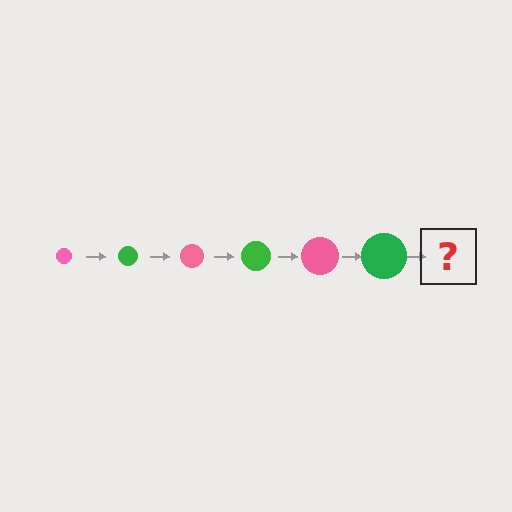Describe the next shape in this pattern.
It should be a pink circle, larger than the previous one.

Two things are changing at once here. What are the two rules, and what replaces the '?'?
The two rules are that the circle grows larger each step and the color cycles through pink and green. The '?' should be a pink circle, larger than the previous one.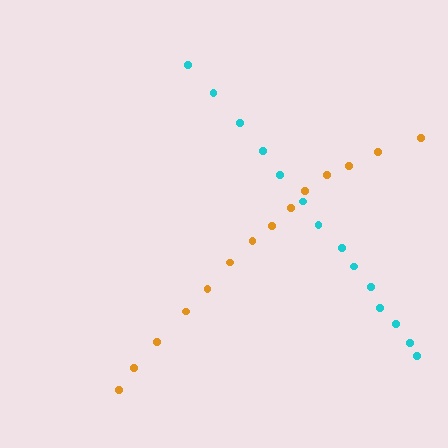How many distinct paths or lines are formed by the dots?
There are 2 distinct paths.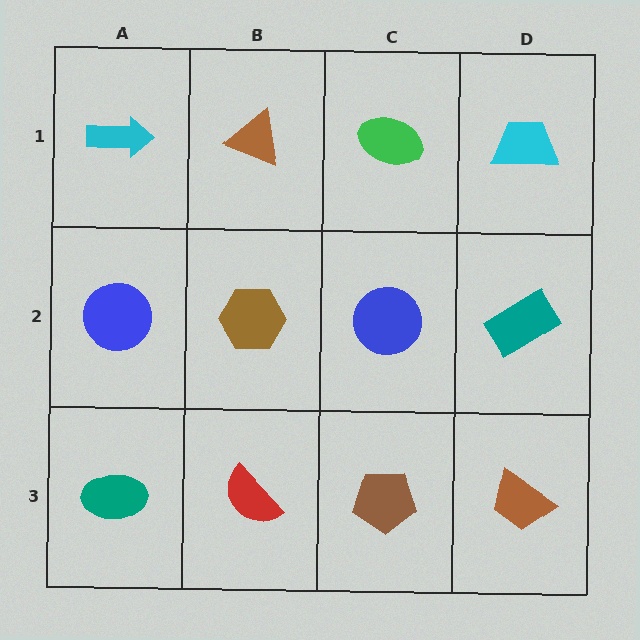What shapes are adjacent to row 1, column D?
A teal rectangle (row 2, column D), a green ellipse (row 1, column C).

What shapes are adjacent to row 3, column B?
A brown hexagon (row 2, column B), a teal ellipse (row 3, column A), a brown pentagon (row 3, column C).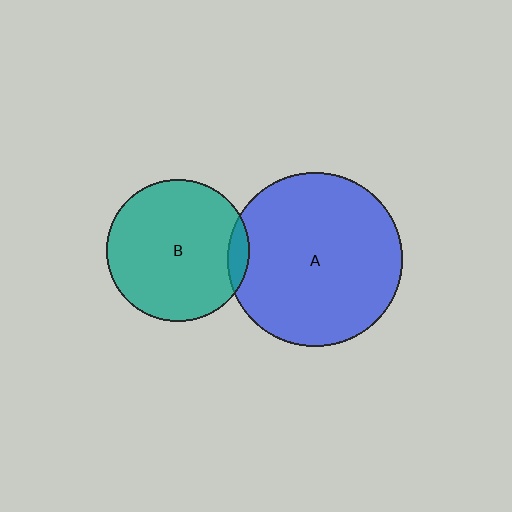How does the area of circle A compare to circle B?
Approximately 1.5 times.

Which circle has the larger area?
Circle A (blue).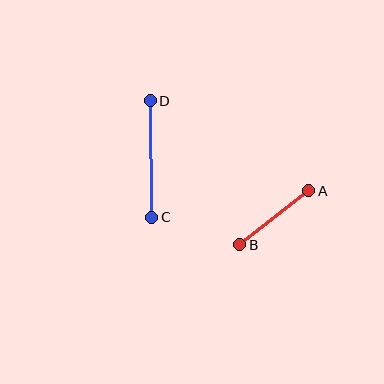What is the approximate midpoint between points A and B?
The midpoint is at approximately (274, 218) pixels.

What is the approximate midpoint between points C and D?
The midpoint is at approximately (151, 159) pixels.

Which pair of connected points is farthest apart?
Points C and D are farthest apart.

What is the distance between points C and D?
The distance is approximately 117 pixels.